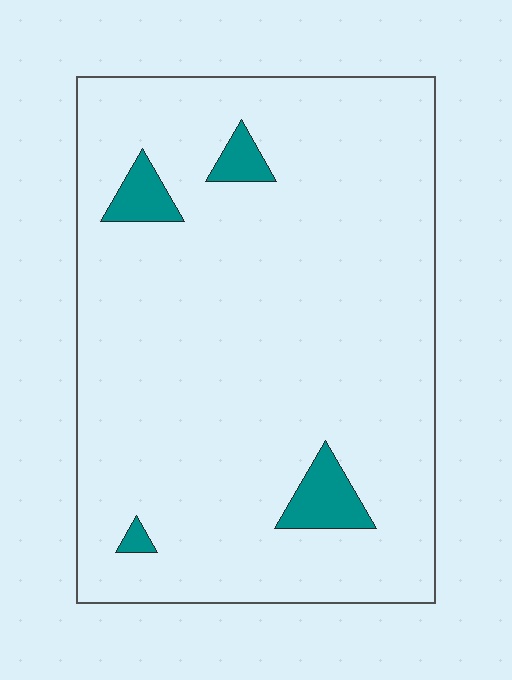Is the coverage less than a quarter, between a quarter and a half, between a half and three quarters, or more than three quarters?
Less than a quarter.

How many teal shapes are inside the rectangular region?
4.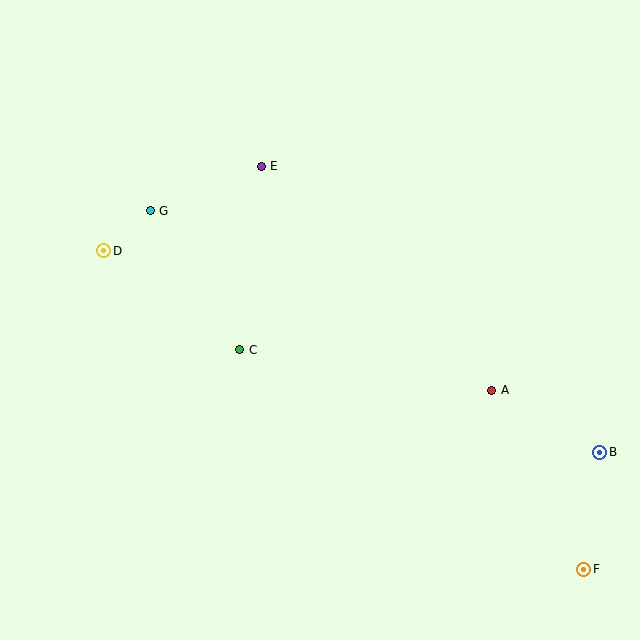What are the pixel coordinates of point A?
Point A is at (492, 390).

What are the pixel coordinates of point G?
Point G is at (150, 211).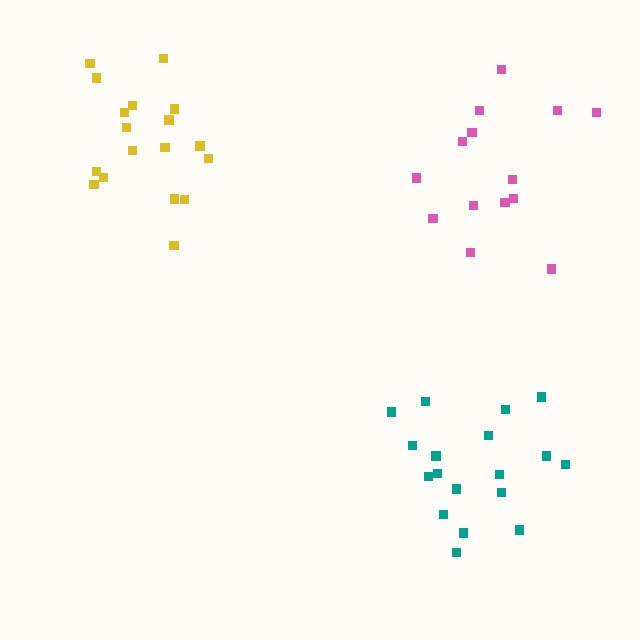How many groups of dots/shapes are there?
There are 3 groups.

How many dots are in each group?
Group 1: 18 dots, Group 2: 18 dots, Group 3: 14 dots (50 total).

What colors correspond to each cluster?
The clusters are colored: teal, yellow, pink.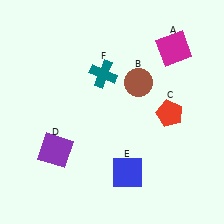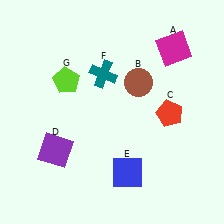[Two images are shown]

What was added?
A lime pentagon (G) was added in Image 2.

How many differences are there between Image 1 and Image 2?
There is 1 difference between the two images.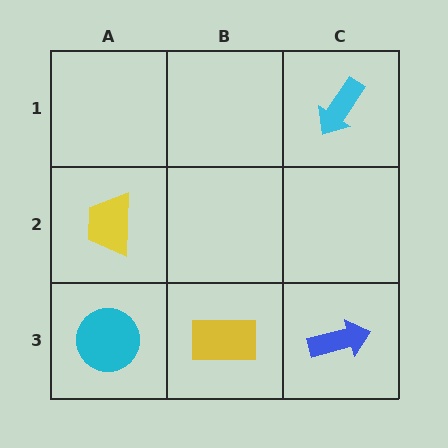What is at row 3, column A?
A cyan circle.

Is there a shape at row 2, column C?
No, that cell is empty.